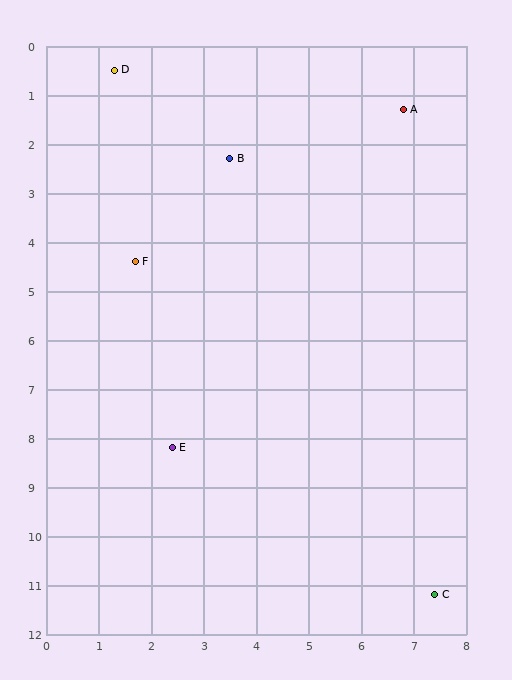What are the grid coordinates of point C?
Point C is at approximately (7.4, 11.2).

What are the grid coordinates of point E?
Point E is at approximately (2.4, 8.2).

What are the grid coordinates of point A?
Point A is at approximately (6.8, 1.3).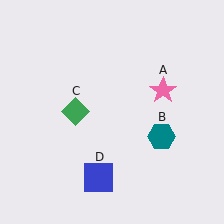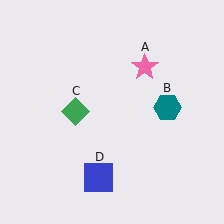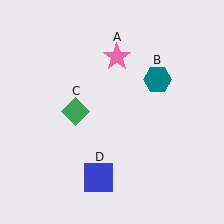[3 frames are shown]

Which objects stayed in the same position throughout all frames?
Green diamond (object C) and blue square (object D) remained stationary.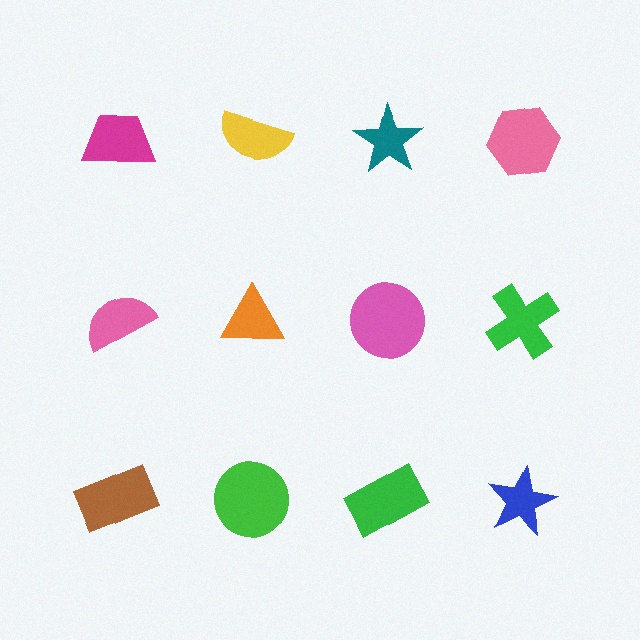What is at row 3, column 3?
A green rectangle.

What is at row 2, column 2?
An orange triangle.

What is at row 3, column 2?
A green circle.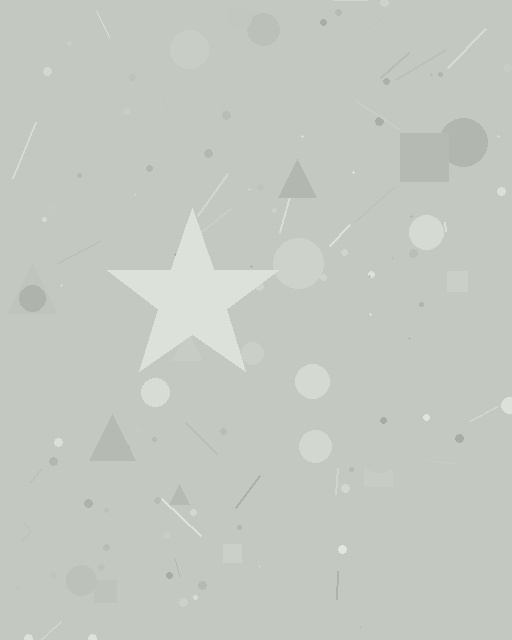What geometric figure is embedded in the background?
A star is embedded in the background.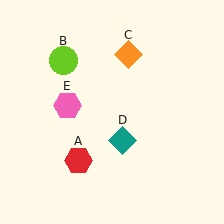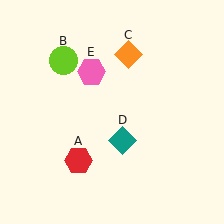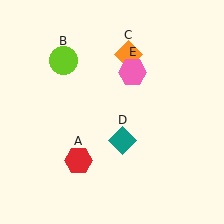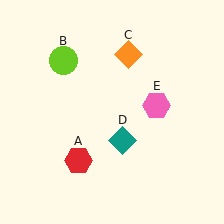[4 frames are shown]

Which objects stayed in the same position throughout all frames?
Red hexagon (object A) and lime circle (object B) and orange diamond (object C) and teal diamond (object D) remained stationary.